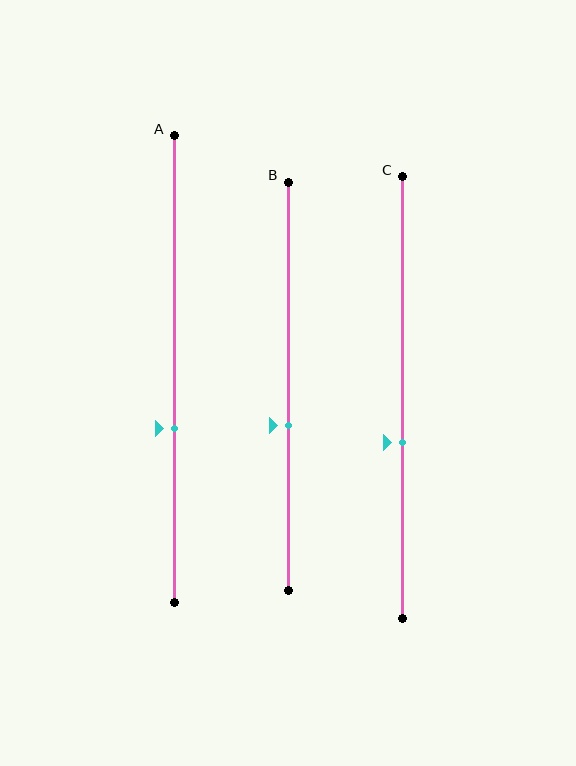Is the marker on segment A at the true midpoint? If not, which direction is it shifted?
No, the marker on segment A is shifted downward by about 13% of the segment length.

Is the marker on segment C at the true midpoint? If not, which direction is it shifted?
No, the marker on segment C is shifted downward by about 10% of the segment length.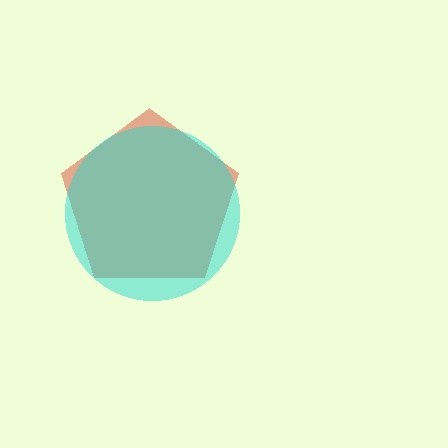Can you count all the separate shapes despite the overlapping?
Yes, there are 2 separate shapes.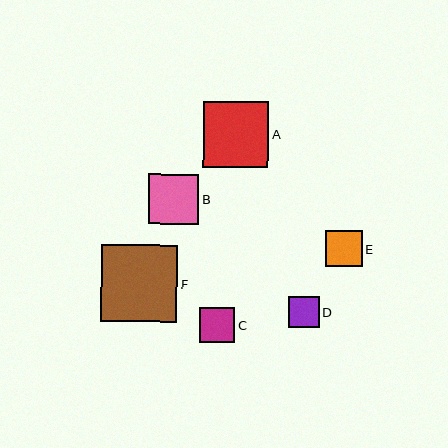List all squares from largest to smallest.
From largest to smallest: F, A, B, E, C, D.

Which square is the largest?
Square F is the largest with a size of approximately 76 pixels.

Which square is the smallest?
Square D is the smallest with a size of approximately 31 pixels.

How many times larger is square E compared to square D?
Square E is approximately 1.2 times the size of square D.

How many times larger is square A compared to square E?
Square A is approximately 1.8 times the size of square E.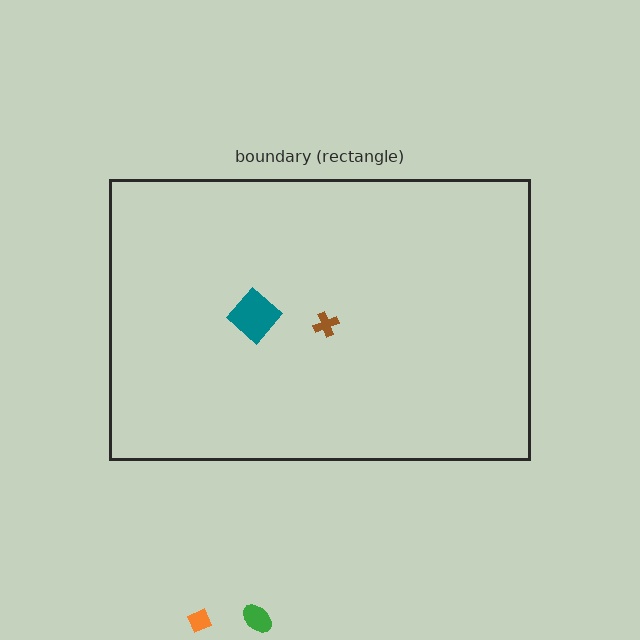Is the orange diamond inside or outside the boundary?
Outside.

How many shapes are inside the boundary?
2 inside, 2 outside.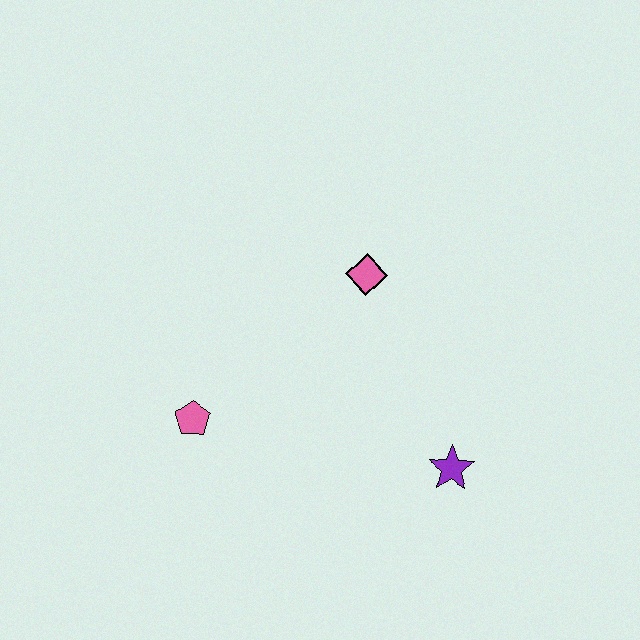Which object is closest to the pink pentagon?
The pink diamond is closest to the pink pentagon.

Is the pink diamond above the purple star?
Yes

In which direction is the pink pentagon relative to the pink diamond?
The pink pentagon is to the left of the pink diamond.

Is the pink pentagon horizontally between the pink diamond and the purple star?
No